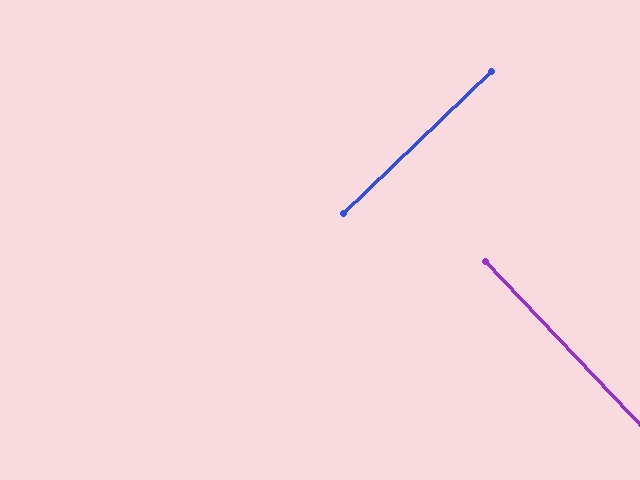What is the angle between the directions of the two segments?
Approximately 90 degrees.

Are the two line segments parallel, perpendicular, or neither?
Perpendicular — they meet at approximately 90°.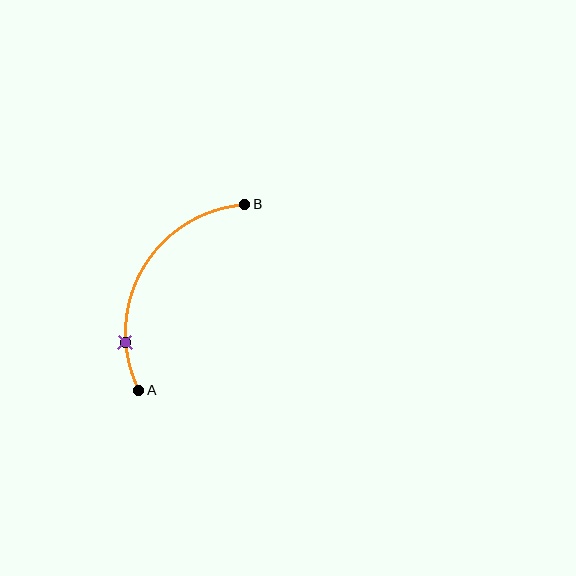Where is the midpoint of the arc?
The arc midpoint is the point on the curve farthest from the straight line joining A and B. It sits to the left of that line.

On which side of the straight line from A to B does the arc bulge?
The arc bulges to the left of the straight line connecting A and B.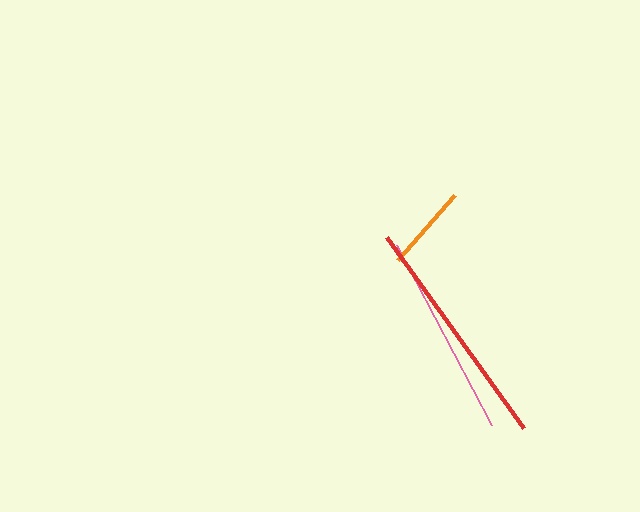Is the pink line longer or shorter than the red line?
The red line is longer than the pink line.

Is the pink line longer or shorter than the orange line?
The pink line is longer than the orange line.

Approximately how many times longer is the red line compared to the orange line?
The red line is approximately 2.7 times the length of the orange line.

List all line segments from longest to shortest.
From longest to shortest: red, pink, orange.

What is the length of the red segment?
The red segment is approximately 235 pixels long.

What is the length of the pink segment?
The pink segment is approximately 204 pixels long.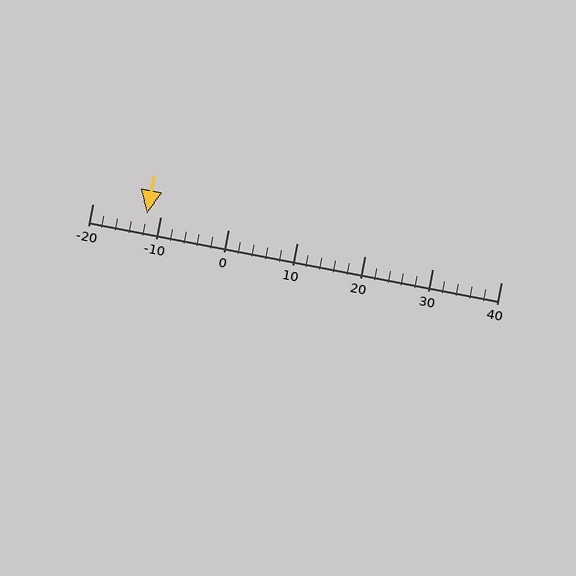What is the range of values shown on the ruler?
The ruler shows values from -20 to 40.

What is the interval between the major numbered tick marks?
The major tick marks are spaced 10 units apart.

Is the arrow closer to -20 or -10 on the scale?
The arrow is closer to -10.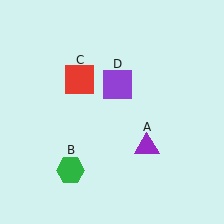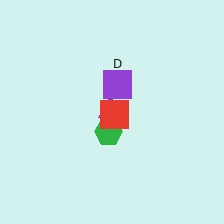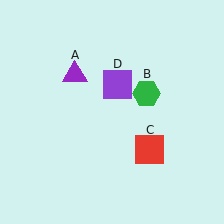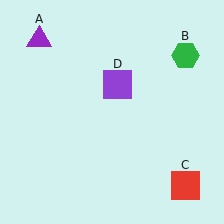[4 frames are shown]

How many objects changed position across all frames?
3 objects changed position: purple triangle (object A), green hexagon (object B), red square (object C).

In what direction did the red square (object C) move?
The red square (object C) moved down and to the right.